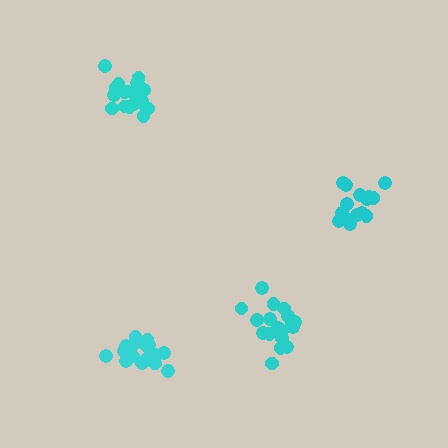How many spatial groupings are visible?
There are 4 spatial groupings.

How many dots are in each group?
Group 1: 20 dots, Group 2: 19 dots, Group 3: 19 dots, Group 4: 15 dots (73 total).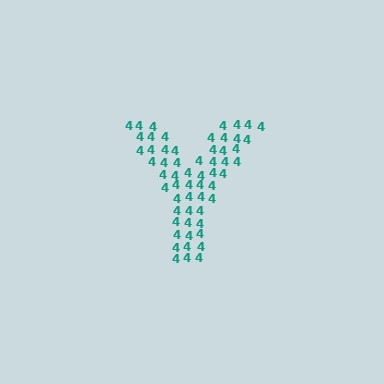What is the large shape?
The large shape is the letter Y.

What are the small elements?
The small elements are digit 4's.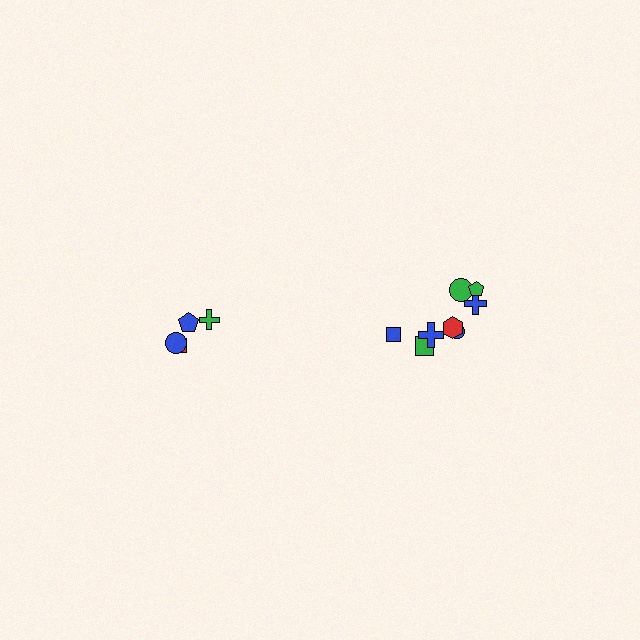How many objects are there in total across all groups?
There are 12 objects.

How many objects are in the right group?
There are 8 objects.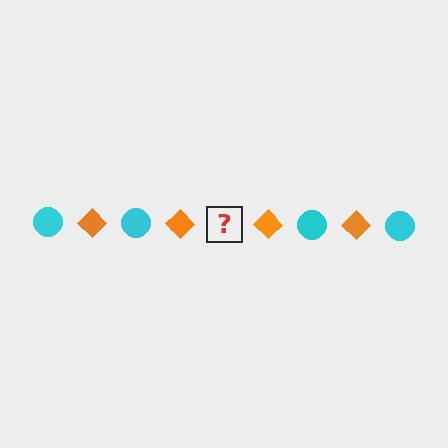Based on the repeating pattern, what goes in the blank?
The blank should be a cyan circle.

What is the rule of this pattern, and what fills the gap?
The rule is that the pattern alternates between cyan circle and orange diamond. The gap should be filled with a cyan circle.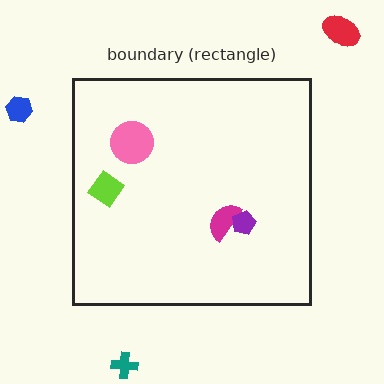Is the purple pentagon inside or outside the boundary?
Inside.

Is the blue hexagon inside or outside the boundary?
Outside.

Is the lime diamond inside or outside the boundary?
Inside.